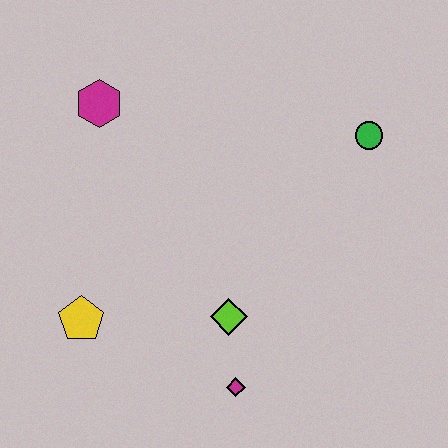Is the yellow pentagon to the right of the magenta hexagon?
No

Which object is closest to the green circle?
The lime diamond is closest to the green circle.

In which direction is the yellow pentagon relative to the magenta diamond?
The yellow pentagon is to the left of the magenta diamond.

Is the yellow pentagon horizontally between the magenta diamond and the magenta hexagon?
No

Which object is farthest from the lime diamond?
The magenta hexagon is farthest from the lime diamond.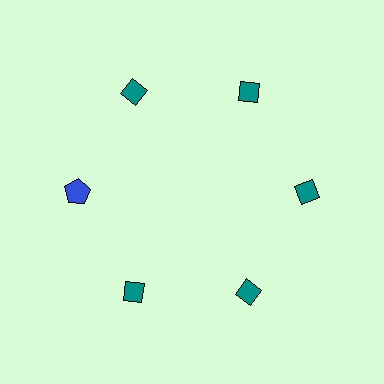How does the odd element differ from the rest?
It differs in both color (blue instead of teal) and shape (pentagon instead of diamond).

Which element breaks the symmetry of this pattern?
The blue pentagon at roughly the 9 o'clock position breaks the symmetry. All other shapes are teal diamonds.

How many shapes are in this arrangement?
There are 6 shapes arranged in a ring pattern.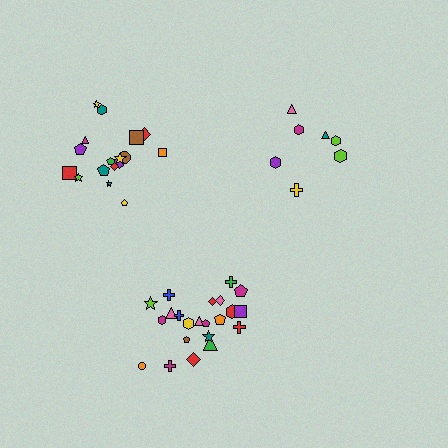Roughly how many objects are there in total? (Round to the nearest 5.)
Roughly 45 objects in total.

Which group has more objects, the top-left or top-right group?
The top-left group.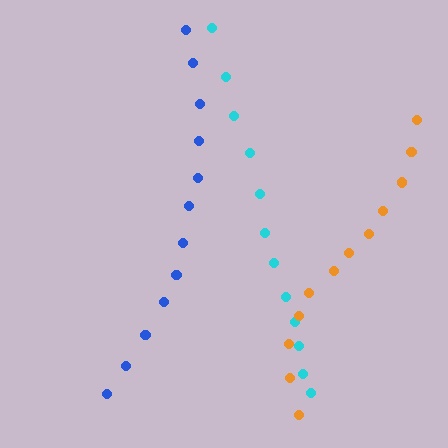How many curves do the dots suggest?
There are 3 distinct paths.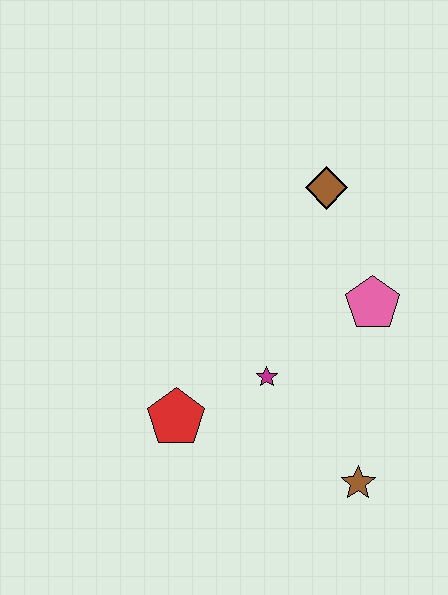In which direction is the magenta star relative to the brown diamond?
The magenta star is below the brown diamond.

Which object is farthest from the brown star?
The brown diamond is farthest from the brown star.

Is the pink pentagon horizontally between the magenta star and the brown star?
No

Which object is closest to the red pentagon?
The magenta star is closest to the red pentagon.